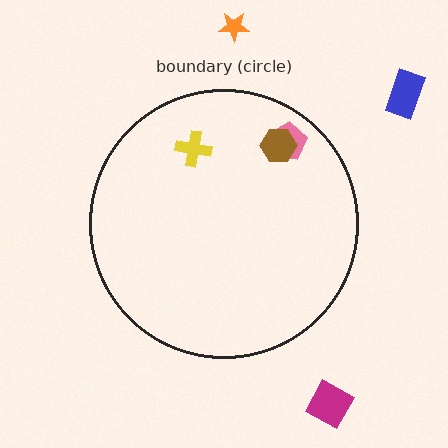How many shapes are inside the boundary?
3 inside, 3 outside.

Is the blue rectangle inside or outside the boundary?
Outside.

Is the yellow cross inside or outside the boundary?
Inside.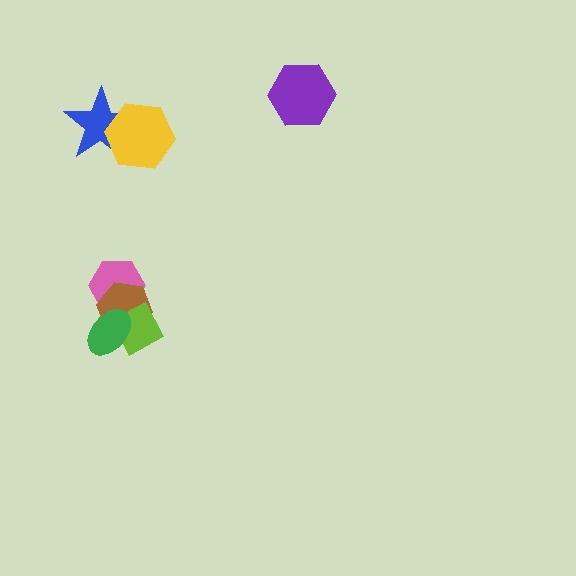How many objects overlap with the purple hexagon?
0 objects overlap with the purple hexagon.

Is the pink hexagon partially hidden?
Yes, it is partially covered by another shape.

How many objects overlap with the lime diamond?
3 objects overlap with the lime diamond.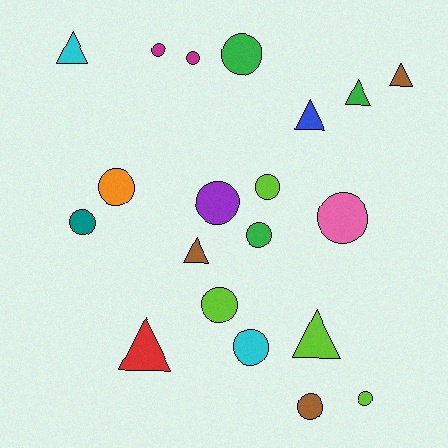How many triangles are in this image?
There are 7 triangles.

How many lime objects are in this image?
There are 4 lime objects.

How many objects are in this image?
There are 20 objects.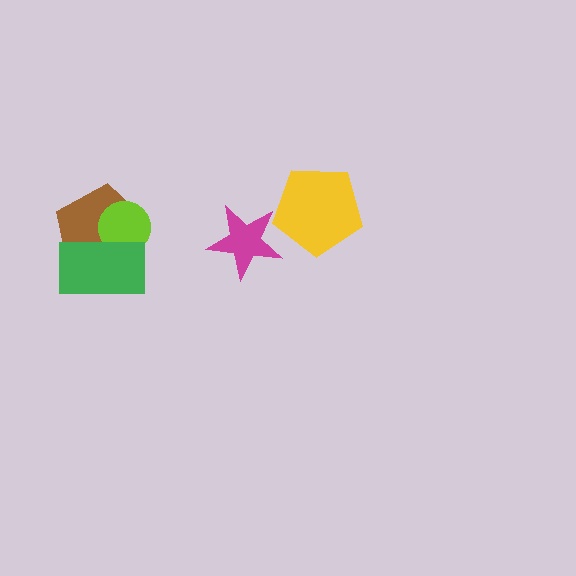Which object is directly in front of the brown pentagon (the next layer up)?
The lime circle is directly in front of the brown pentagon.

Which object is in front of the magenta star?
The yellow pentagon is in front of the magenta star.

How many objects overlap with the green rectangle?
2 objects overlap with the green rectangle.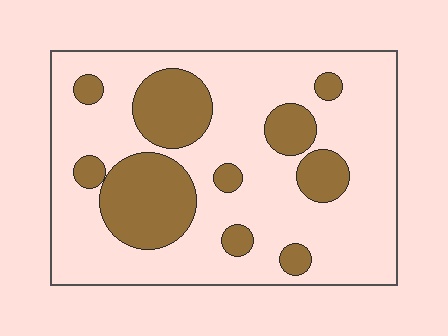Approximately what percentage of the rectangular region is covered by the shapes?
Approximately 25%.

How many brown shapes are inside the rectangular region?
10.